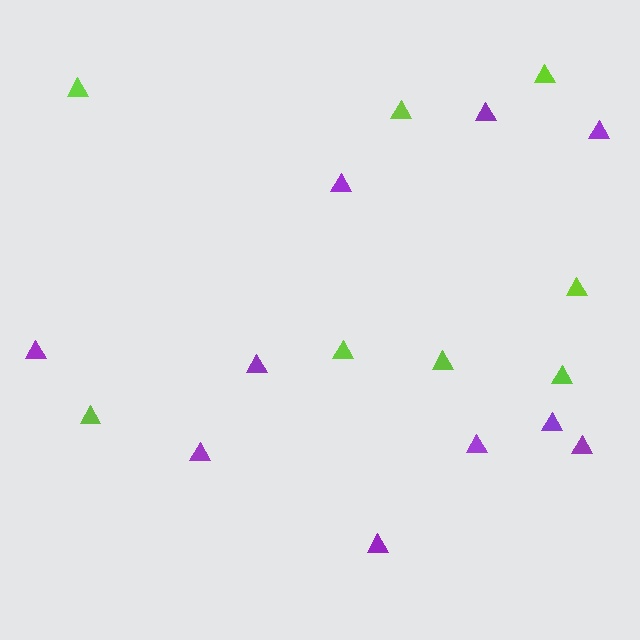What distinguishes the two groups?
There are 2 groups: one group of purple triangles (10) and one group of lime triangles (8).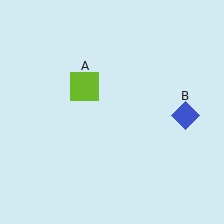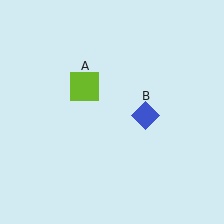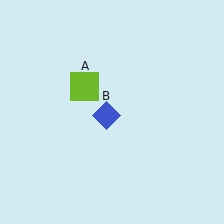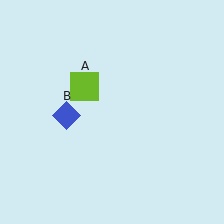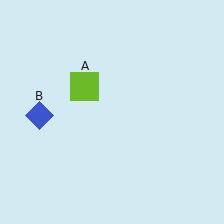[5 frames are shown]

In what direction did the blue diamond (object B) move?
The blue diamond (object B) moved left.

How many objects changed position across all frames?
1 object changed position: blue diamond (object B).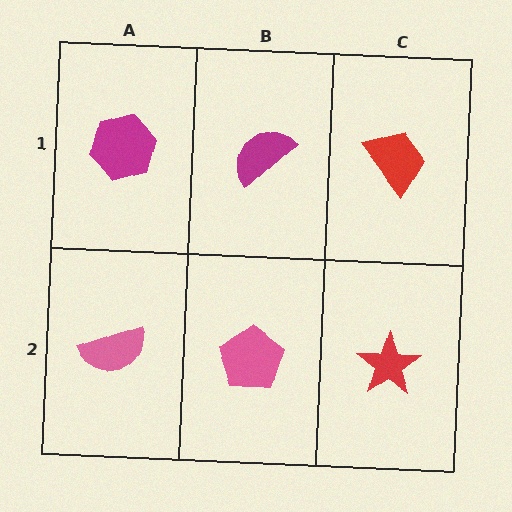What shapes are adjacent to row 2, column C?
A red trapezoid (row 1, column C), a pink pentagon (row 2, column B).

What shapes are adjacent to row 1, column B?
A pink pentagon (row 2, column B), a magenta hexagon (row 1, column A), a red trapezoid (row 1, column C).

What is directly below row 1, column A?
A pink semicircle.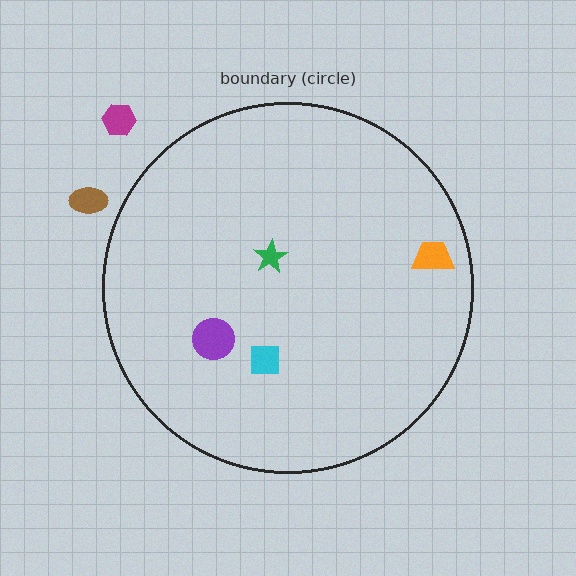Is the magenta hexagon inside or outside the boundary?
Outside.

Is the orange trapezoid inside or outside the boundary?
Inside.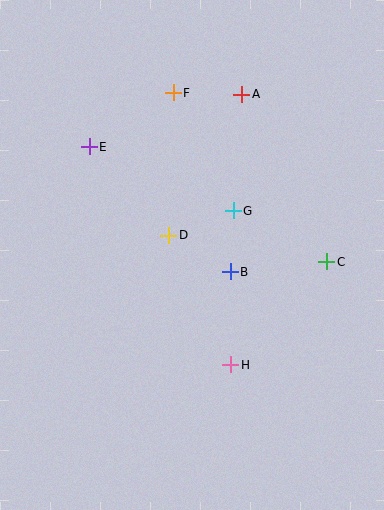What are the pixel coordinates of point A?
Point A is at (242, 94).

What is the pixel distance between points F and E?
The distance between F and E is 100 pixels.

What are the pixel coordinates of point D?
Point D is at (169, 235).